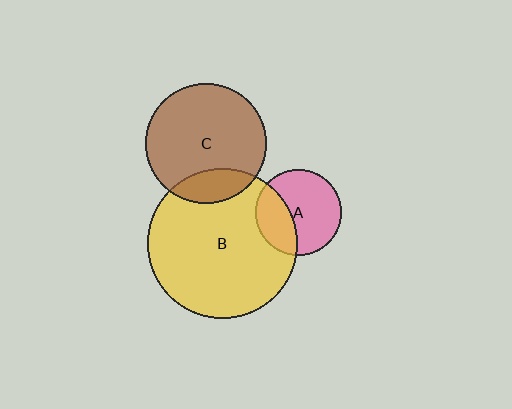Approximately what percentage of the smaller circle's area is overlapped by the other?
Approximately 35%.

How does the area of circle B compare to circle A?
Approximately 3.0 times.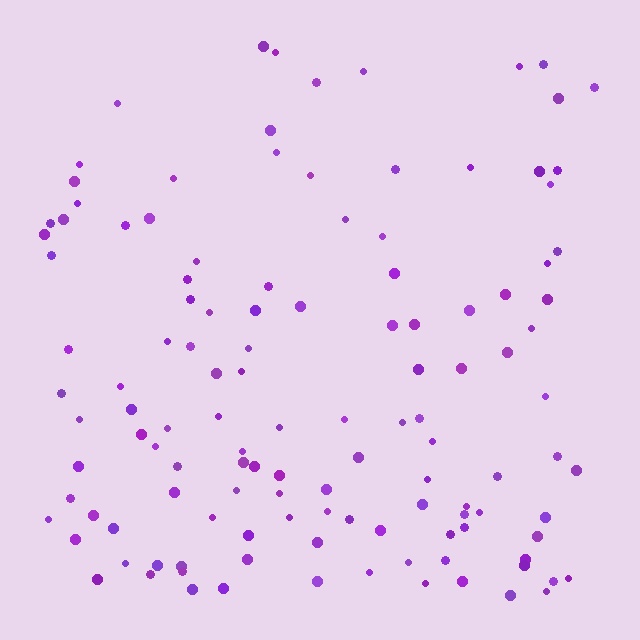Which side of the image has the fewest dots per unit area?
The top.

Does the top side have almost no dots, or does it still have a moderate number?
Still a moderate number, just noticeably fewer than the bottom.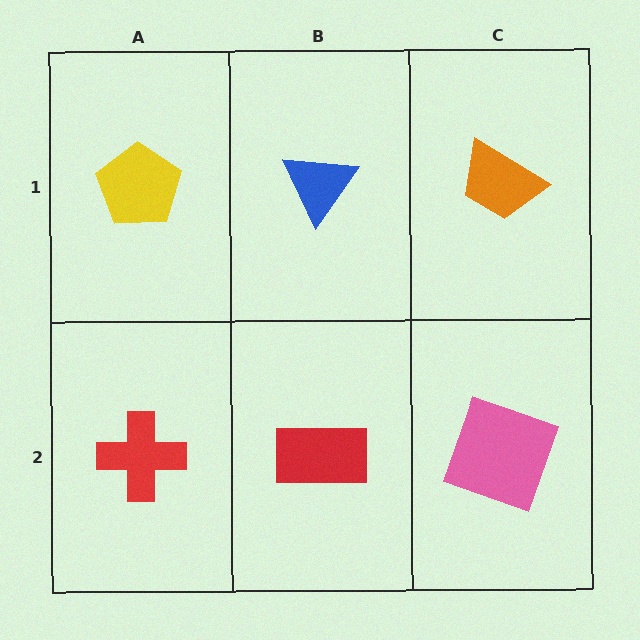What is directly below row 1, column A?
A red cross.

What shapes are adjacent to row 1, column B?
A red rectangle (row 2, column B), a yellow pentagon (row 1, column A), an orange trapezoid (row 1, column C).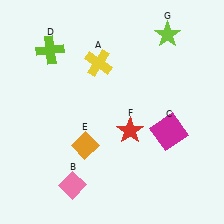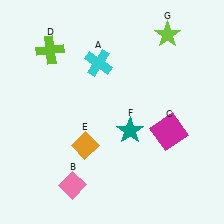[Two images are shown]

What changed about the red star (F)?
In Image 1, F is red. In Image 2, it changed to teal.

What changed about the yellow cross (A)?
In Image 1, A is yellow. In Image 2, it changed to cyan.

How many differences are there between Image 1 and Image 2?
There are 2 differences between the two images.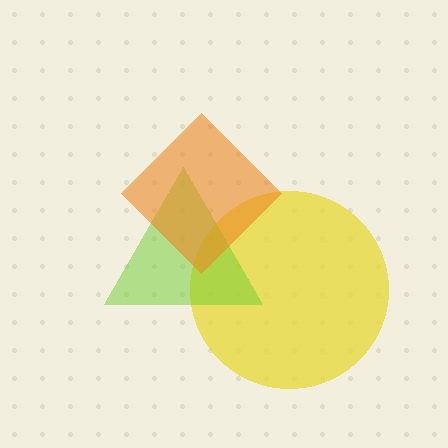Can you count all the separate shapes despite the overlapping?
Yes, there are 3 separate shapes.